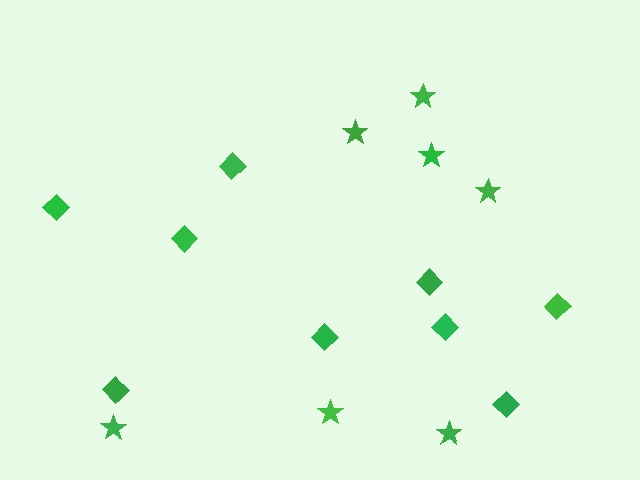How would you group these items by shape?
There are 2 groups: one group of stars (7) and one group of diamonds (9).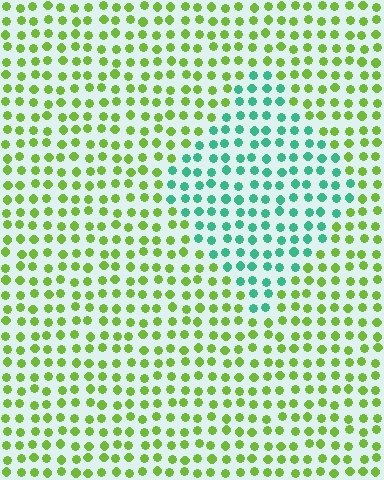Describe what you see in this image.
The image is filled with small lime elements in a uniform arrangement. A diamond-shaped region is visible where the elements are tinted to a slightly different hue, forming a subtle color boundary.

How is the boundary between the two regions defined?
The boundary is defined purely by a slight shift in hue (about 64 degrees). Spacing, size, and orientation are identical on both sides.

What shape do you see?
I see a diamond.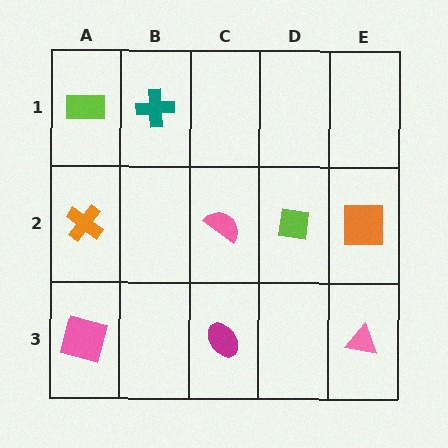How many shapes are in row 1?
2 shapes.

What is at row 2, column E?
An orange square.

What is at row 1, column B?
A teal cross.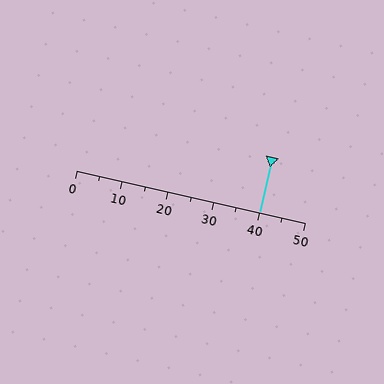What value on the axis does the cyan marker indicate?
The marker indicates approximately 40.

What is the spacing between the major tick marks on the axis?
The major ticks are spaced 10 apart.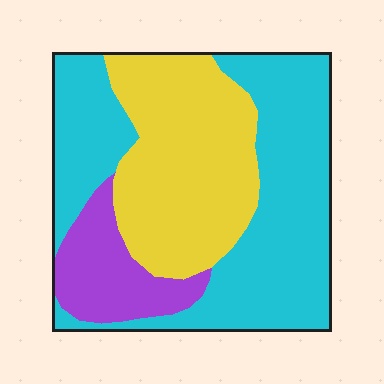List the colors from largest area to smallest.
From largest to smallest: cyan, yellow, purple.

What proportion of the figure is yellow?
Yellow takes up between a third and a half of the figure.